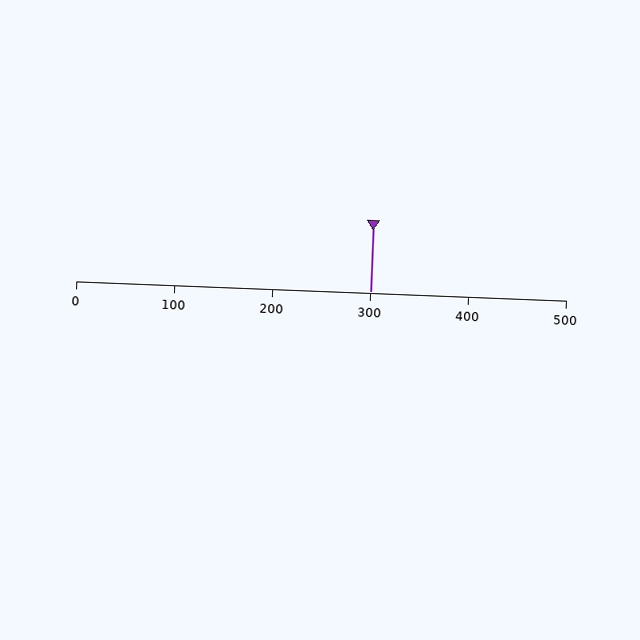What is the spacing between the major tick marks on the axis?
The major ticks are spaced 100 apart.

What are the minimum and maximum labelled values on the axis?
The axis runs from 0 to 500.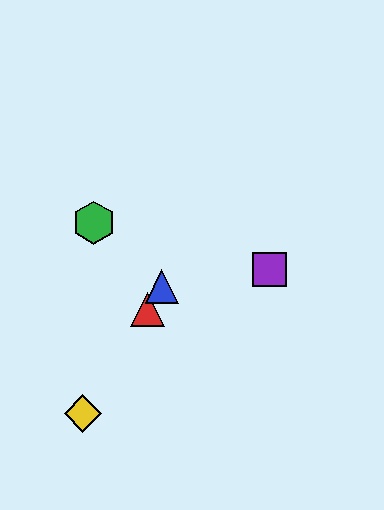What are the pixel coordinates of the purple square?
The purple square is at (269, 269).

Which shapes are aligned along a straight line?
The red triangle, the blue triangle, the yellow diamond are aligned along a straight line.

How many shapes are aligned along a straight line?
3 shapes (the red triangle, the blue triangle, the yellow diamond) are aligned along a straight line.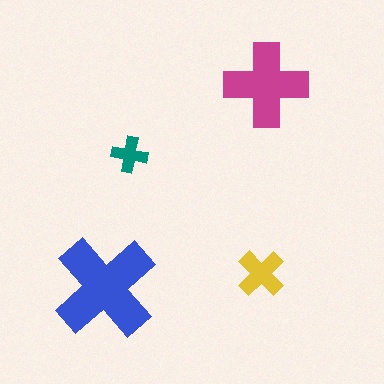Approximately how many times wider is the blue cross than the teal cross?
About 3 times wider.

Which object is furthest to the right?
The magenta cross is rightmost.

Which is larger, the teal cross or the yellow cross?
The yellow one.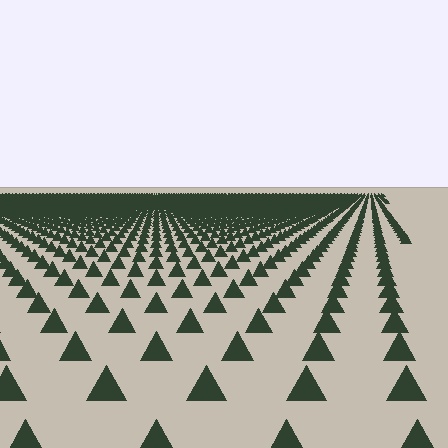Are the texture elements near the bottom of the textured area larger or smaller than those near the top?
Larger. Near the bottom, elements are closer to the viewer and appear at a bigger on-screen size.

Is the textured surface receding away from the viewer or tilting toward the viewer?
The surface is receding away from the viewer. Texture elements get smaller and denser toward the top.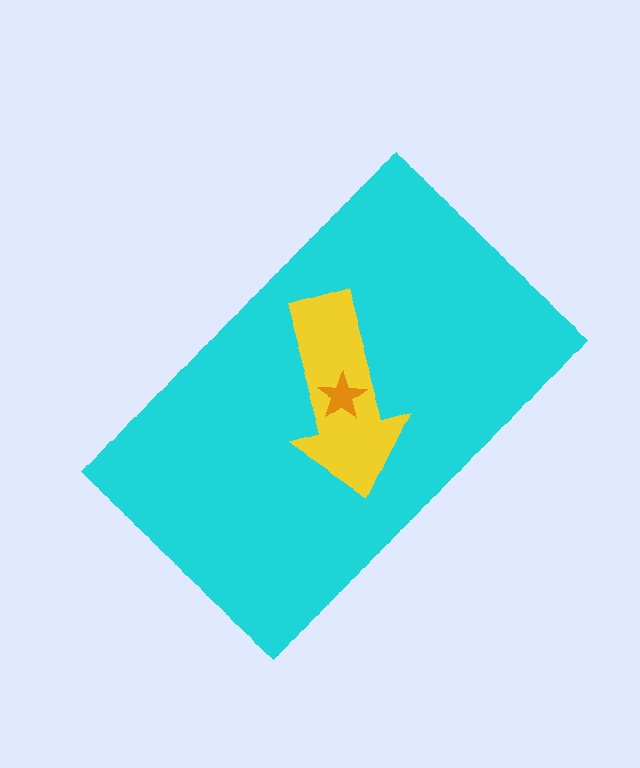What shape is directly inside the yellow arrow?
The orange star.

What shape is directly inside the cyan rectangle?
The yellow arrow.